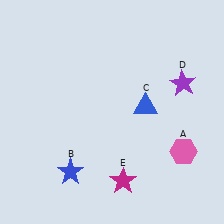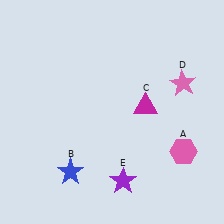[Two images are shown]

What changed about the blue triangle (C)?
In Image 1, C is blue. In Image 2, it changed to magenta.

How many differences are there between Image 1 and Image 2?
There are 3 differences between the two images.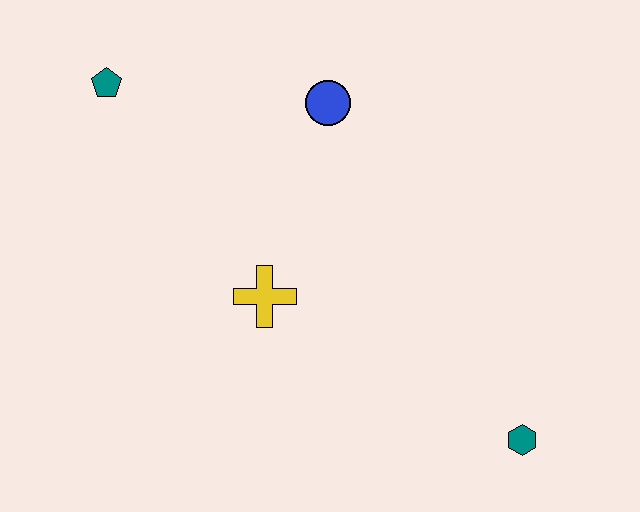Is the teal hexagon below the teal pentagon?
Yes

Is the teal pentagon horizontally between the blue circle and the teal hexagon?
No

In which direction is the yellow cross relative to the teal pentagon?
The yellow cross is below the teal pentagon.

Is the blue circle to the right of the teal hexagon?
No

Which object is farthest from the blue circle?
The teal hexagon is farthest from the blue circle.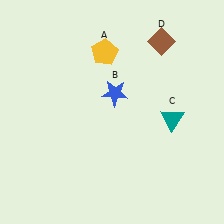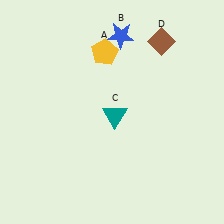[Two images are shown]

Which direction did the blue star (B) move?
The blue star (B) moved up.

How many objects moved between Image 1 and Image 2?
2 objects moved between the two images.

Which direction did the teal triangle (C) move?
The teal triangle (C) moved left.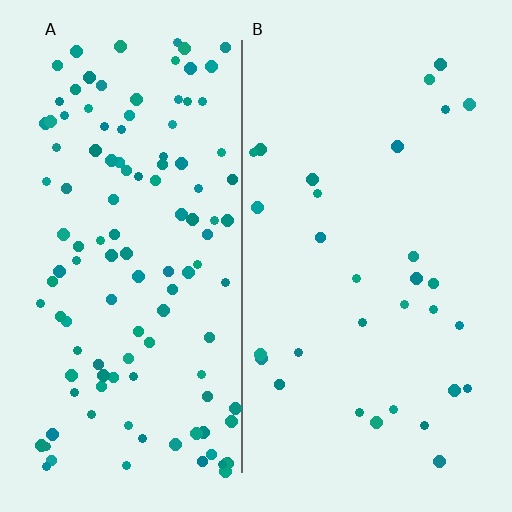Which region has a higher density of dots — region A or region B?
A (the left).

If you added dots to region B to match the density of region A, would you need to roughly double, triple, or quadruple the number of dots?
Approximately quadruple.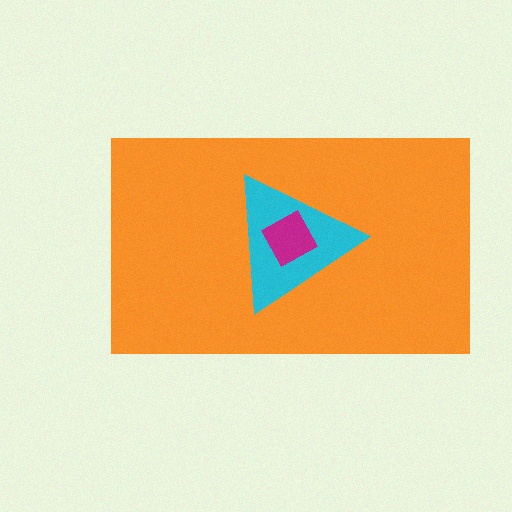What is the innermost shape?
The magenta diamond.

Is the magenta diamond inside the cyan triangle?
Yes.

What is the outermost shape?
The orange rectangle.